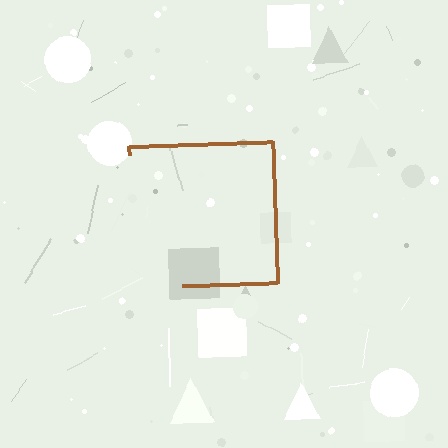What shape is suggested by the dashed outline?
The dashed outline suggests a square.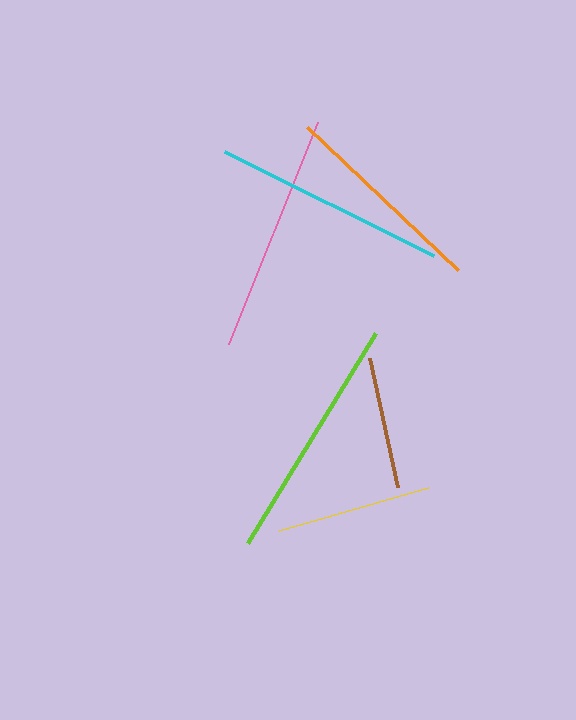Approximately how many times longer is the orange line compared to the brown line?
The orange line is approximately 1.6 times the length of the brown line.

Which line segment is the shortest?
The brown line is the shortest at approximately 131 pixels.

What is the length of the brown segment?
The brown segment is approximately 131 pixels long.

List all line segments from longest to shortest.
From longest to shortest: lime, pink, cyan, orange, yellow, brown.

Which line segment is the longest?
The lime line is the longest at approximately 246 pixels.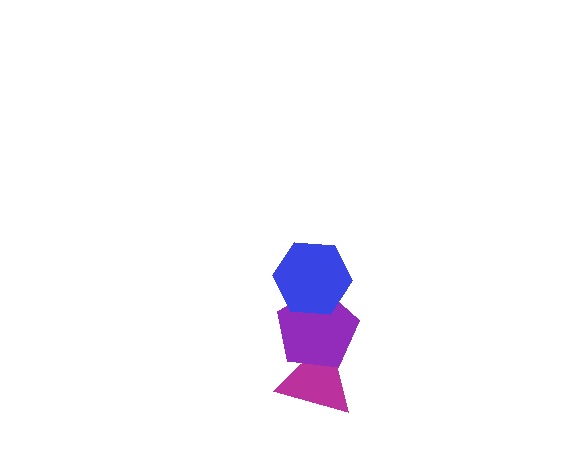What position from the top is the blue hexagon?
The blue hexagon is 1st from the top.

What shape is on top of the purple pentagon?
The blue hexagon is on top of the purple pentagon.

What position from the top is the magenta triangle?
The magenta triangle is 3rd from the top.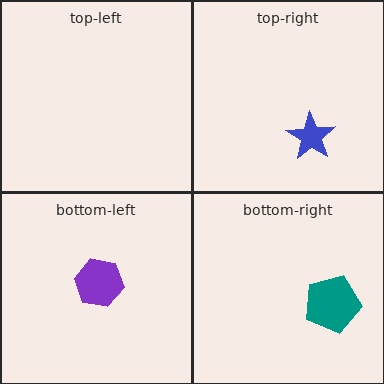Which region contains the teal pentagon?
The bottom-right region.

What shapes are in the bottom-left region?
The purple hexagon.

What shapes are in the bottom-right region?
The teal pentagon.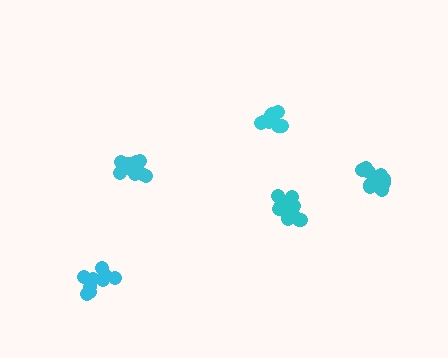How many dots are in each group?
Group 1: 10 dots, Group 2: 14 dots, Group 3: 15 dots, Group 4: 9 dots, Group 5: 10 dots (58 total).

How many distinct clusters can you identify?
There are 5 distinct clusters.